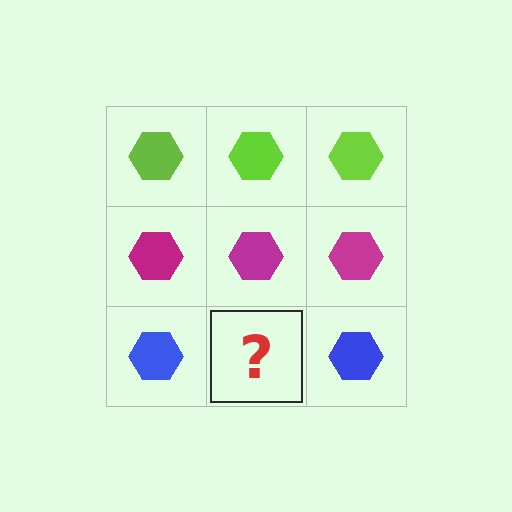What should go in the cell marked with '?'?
The missing cell should contain a blue hexagon.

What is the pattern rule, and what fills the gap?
The rule is that each row has a consistent color. The gap should be filled with a blue hexagon.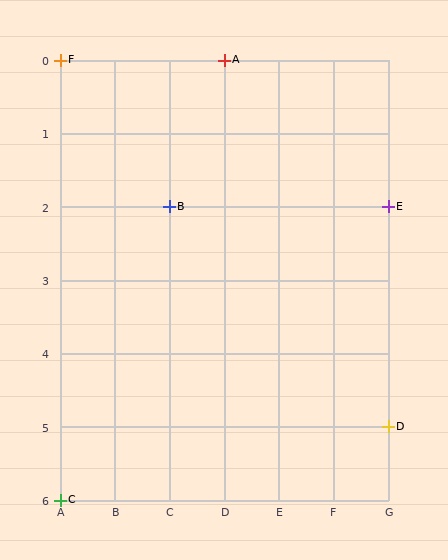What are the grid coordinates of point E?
Point E is at grid coordinates (G, 2).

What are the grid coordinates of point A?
Point A is at grid coordinates (D, 0).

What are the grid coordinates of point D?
Point D is at grid coordinates (G, 5).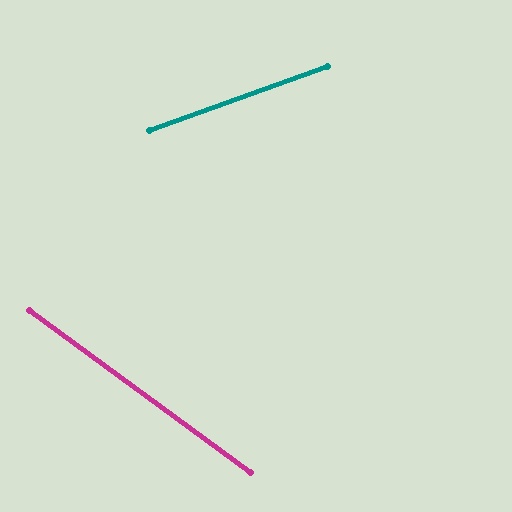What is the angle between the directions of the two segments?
Approximately 56 degrees.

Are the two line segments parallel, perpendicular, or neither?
Neither parallel nor perpendicular — they differ by about 56°.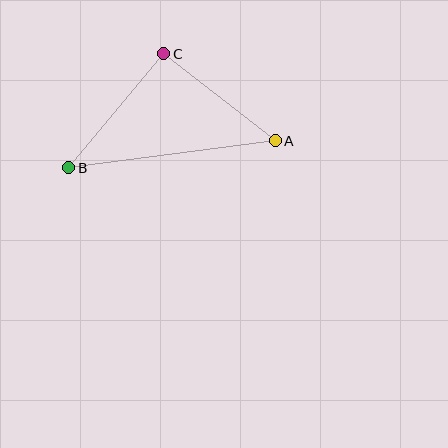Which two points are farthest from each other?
Points A and B are farthest from each other.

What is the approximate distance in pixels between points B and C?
The distance between B and C is approximately 149 pixels.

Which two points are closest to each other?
Points A and C are closest to each other.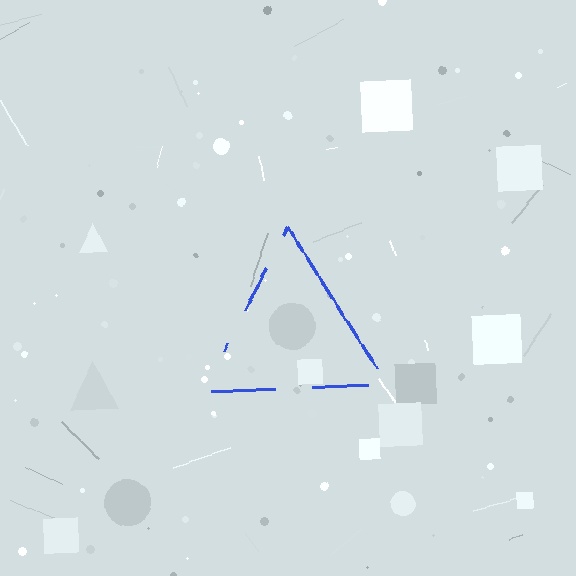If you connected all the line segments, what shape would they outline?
They would outline a triangle.